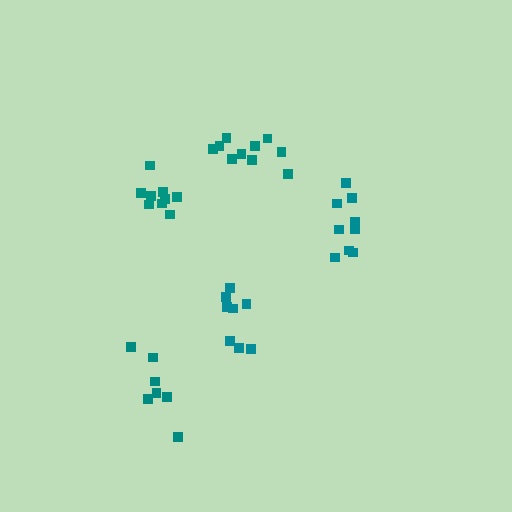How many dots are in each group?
Group 1: 8 dots, Group 2: 9 dots, Group 3: 9 dots, Group 4: 7 dots, Group 5: 10 dots (43 total).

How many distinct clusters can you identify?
There are 5 distinct clusters.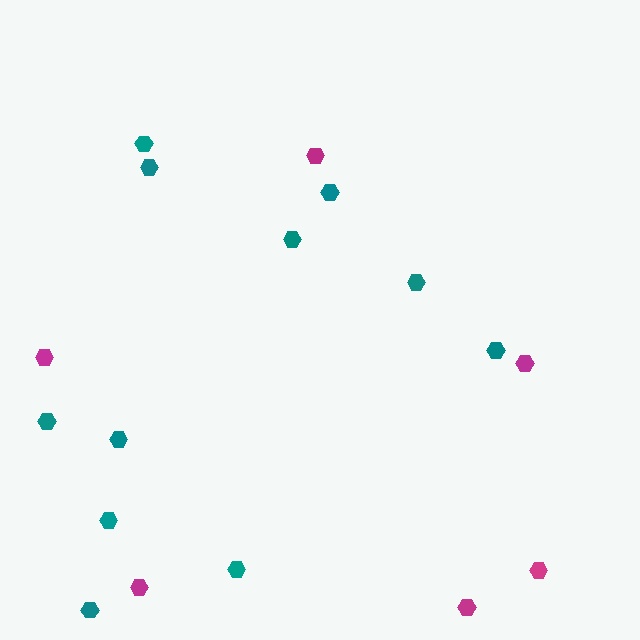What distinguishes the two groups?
There are 2 groups: one group of teal hexagons (11) and one group of magenta hexagons (6).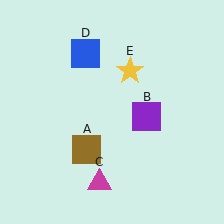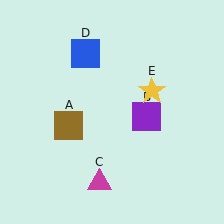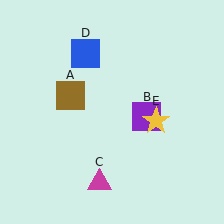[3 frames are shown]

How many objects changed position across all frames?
2 objects changed position: brown square (object A), yellow star (object E).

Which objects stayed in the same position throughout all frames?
Purple square (object B) and magenta triangle (object C) and blue square (object D) remained stationary.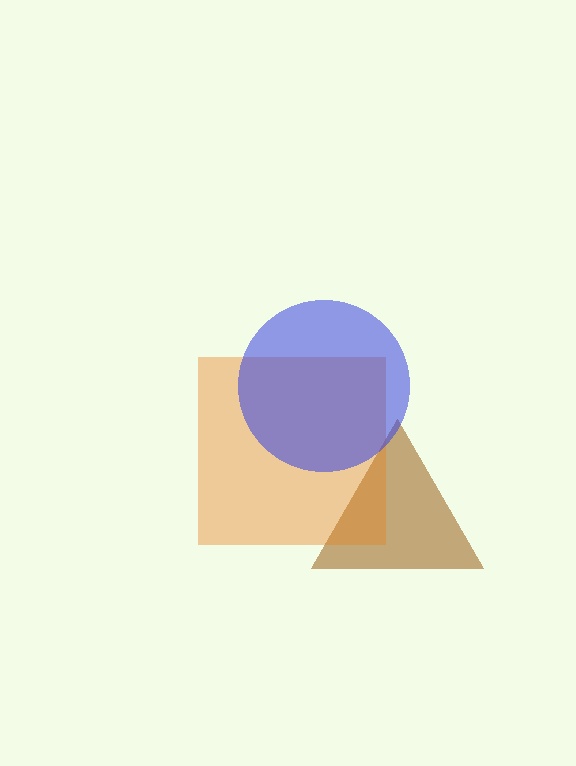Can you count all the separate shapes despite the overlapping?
Yes, there are 3 separate shapes.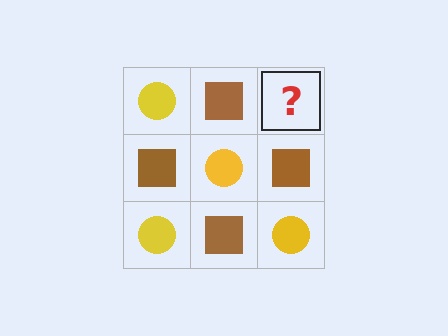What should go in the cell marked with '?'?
The missing cell should contain a yellow circle.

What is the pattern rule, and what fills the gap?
The rule is that it alternates yellow circle and brown square in a checkerboard pattern. The gap should be filled with a yellow circle.